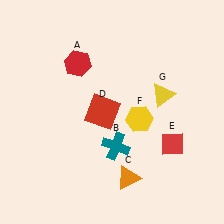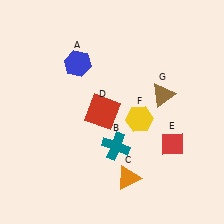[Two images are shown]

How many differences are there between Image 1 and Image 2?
There are 2 differences between the two images.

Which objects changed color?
A changed from red to blue. G changed from yellow to brown.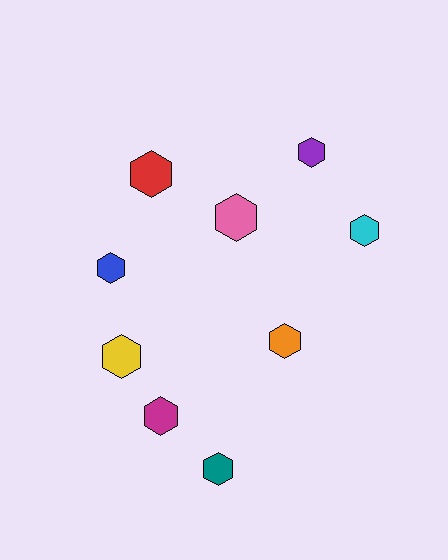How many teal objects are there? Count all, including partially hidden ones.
There is 1 teal object.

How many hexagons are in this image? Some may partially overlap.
There are 9 hexagons.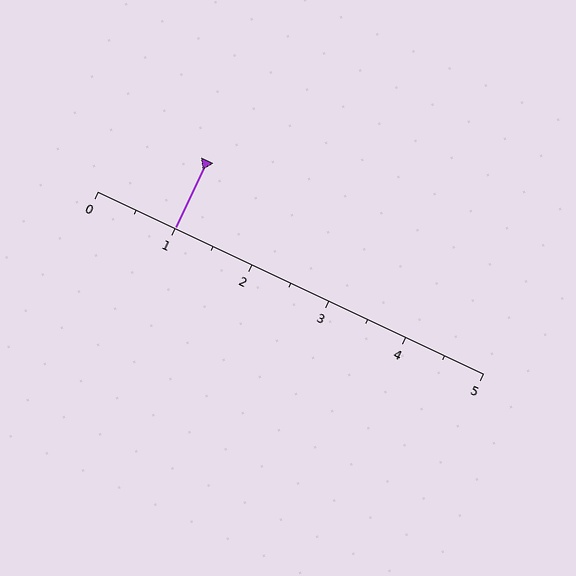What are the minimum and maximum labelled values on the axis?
The axis runs from 0 to 5.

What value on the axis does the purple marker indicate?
The marker indicates approximately 1.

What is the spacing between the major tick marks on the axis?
The major ticks are spaced 1 apart.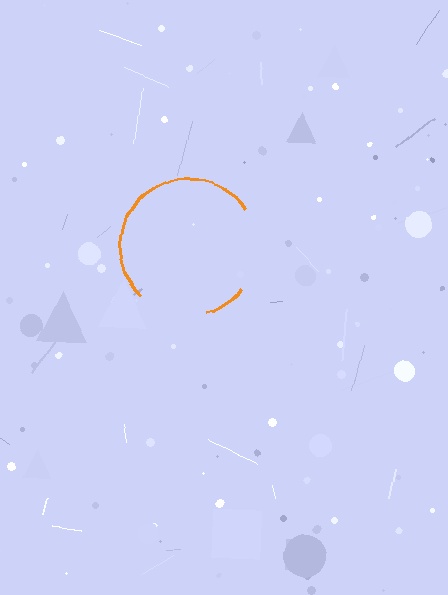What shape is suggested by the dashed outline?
The dashed outline suggests a circle.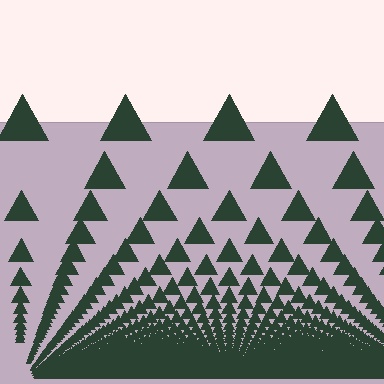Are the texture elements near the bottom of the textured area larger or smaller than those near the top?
Smaller. The gradient is inverted — elements near the bottom are smaller and denser.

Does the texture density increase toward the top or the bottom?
Density increases toward the bottom.